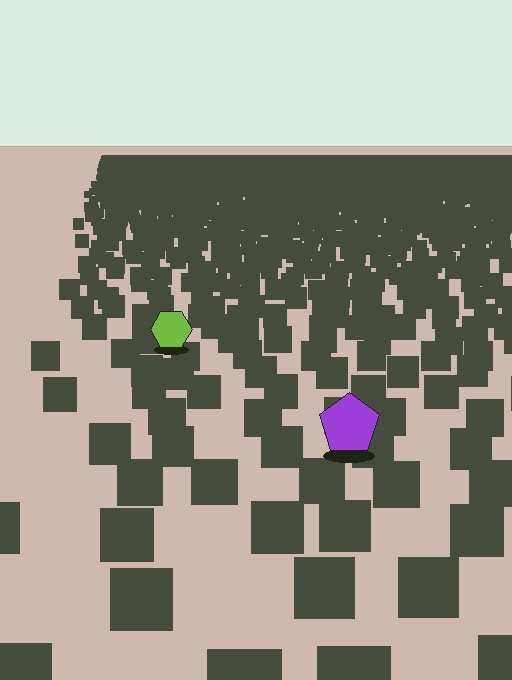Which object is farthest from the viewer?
The lime hexagon is farthest from the viewer. It appears smaller and the ground texture around it is denser.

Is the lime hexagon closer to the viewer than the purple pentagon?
No. The purple pentagon is closer — you can tell from the texture gradient: the ground texture is coarser near it.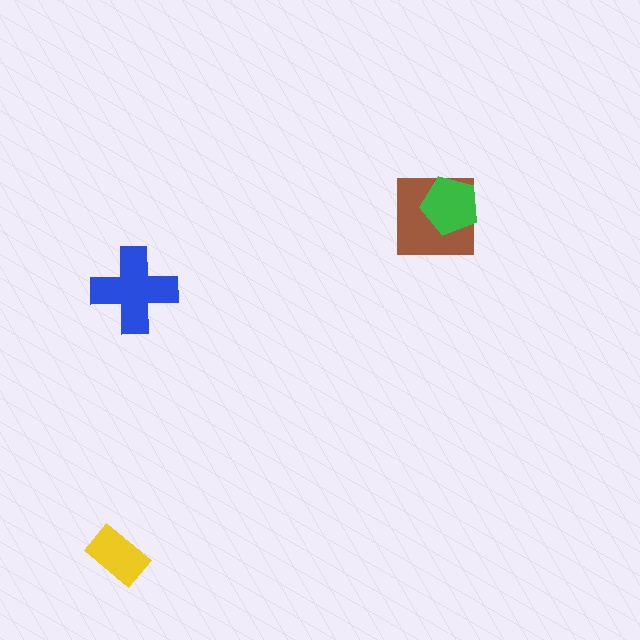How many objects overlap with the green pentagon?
1 object overlaps with the green pentagon.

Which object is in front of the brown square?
The green pentagon is in front of the brown square.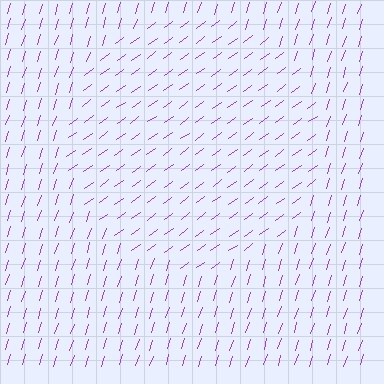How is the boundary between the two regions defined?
The boundary is defined purely by a change in line orientation (approximately 36 degrees difference). All lines are the same color and thickness.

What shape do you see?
I see a circle.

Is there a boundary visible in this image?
Yes, there is a texture boundary formed by a change in line orientation.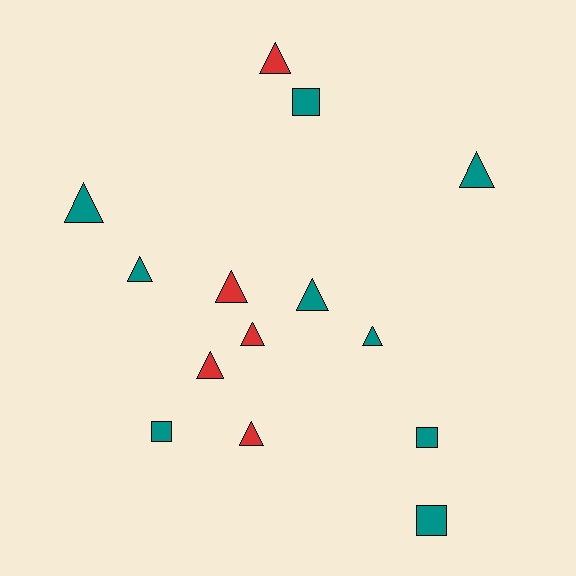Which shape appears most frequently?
Triangle, with 10 objects.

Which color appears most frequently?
Teal, with 9 objects.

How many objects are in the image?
There are 14 objects.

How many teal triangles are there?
There are 5 teal triangles.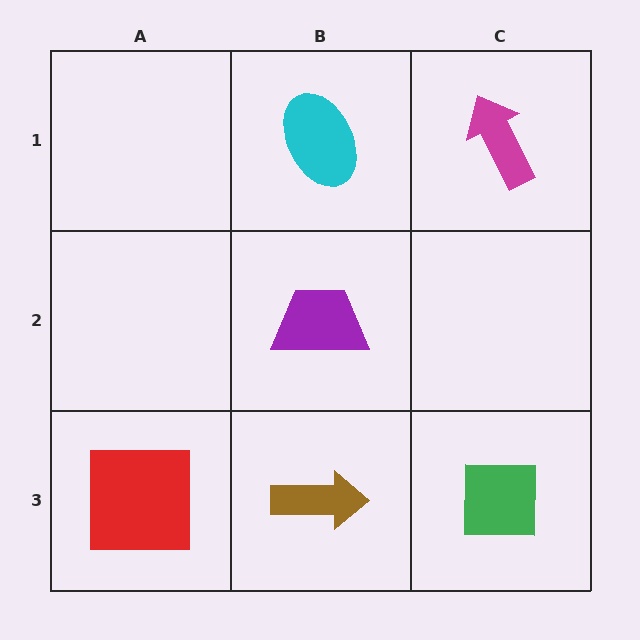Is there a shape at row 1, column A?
No, that cell is empty.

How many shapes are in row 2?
1 shape.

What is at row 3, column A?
A red square.